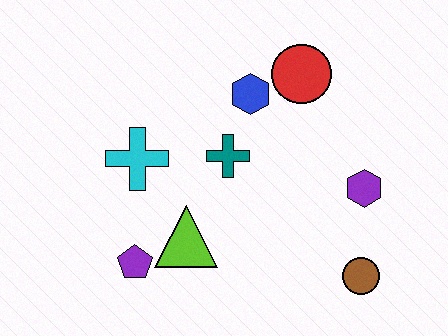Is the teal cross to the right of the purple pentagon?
Yes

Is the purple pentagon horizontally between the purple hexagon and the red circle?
No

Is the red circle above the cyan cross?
Yes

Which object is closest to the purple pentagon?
The lime triangle is closest to the purple pentagon.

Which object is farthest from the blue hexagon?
The brown circle is farthest from the blue hexagon.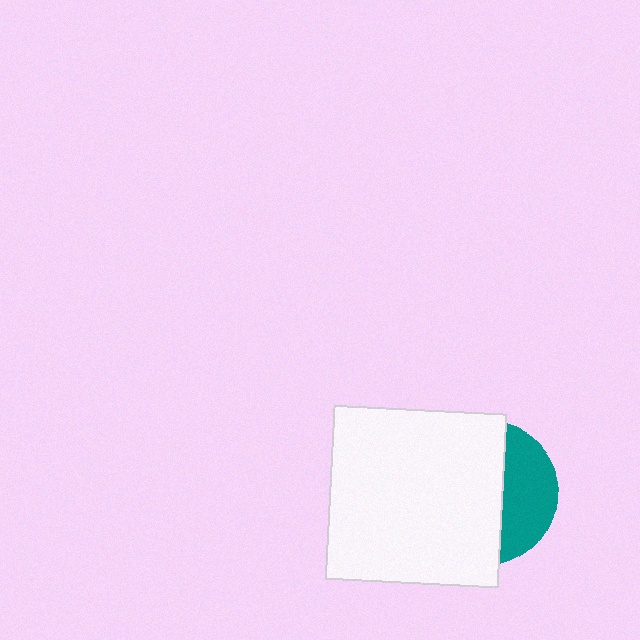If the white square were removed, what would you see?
You would see the complete teal circle.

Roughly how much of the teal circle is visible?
A small part of it is visible (roughly 35%).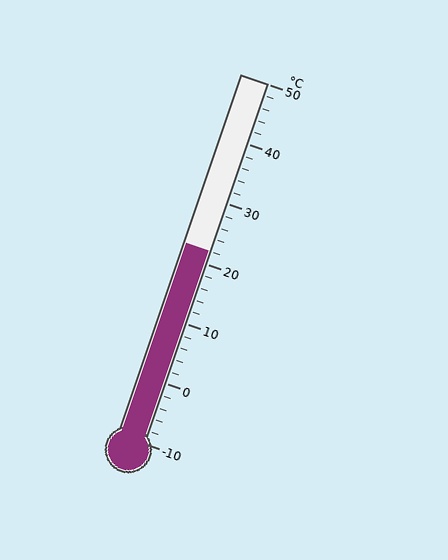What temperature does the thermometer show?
The thermometer shows approximately 22°C.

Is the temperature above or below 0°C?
The temperature is above 0°C.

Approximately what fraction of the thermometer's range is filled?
The thermometer is filled to approximately 55% of its range.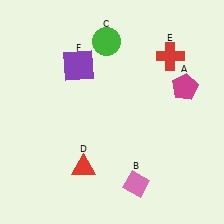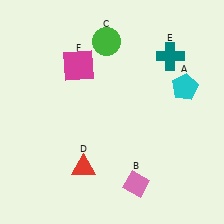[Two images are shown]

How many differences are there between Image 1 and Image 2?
There are 3 differences between the two images.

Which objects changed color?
A changed from magenta to cyan. E changed from red to teal. F changed from purple to magenta.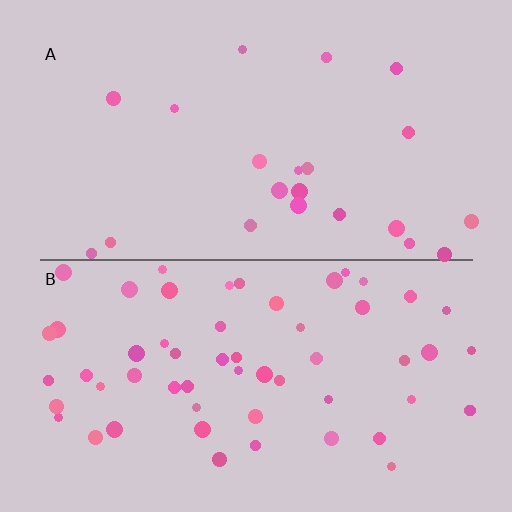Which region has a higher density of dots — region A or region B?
B (the bottom).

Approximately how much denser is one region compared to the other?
Approximately 2.6× — region B over region A.